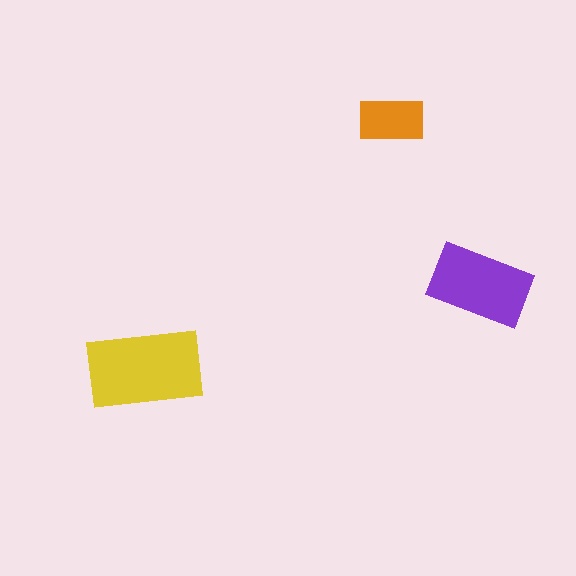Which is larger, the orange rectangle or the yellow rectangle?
The yellow one.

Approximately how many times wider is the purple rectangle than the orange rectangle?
About 1.5 times wider.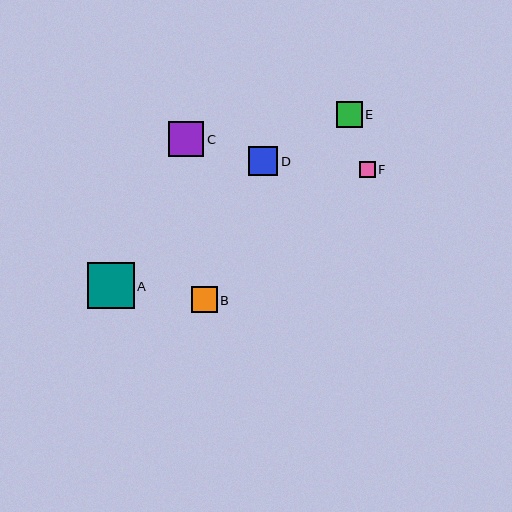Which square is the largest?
Square A is the largest with a size of approximately 46 pixels.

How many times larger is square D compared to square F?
Square D is approximately 1.8 times the size of square F.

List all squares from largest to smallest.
From largest to smallest: A, C, D, E, B, F.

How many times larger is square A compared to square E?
Square A is approximately 1.8 times the size of square E.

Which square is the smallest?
Square F is the smallest with a size of approximately 16 pixels.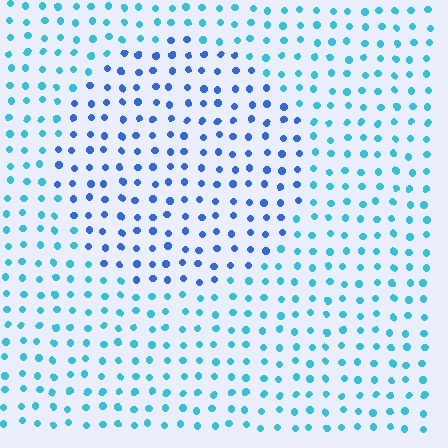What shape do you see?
I see a circle.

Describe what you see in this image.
The image is filled with small cyan elements in a uniform arrangement. A circle-shaped region is visible where the elements are tinted to a slightly different hue, forming a subtle color boundary.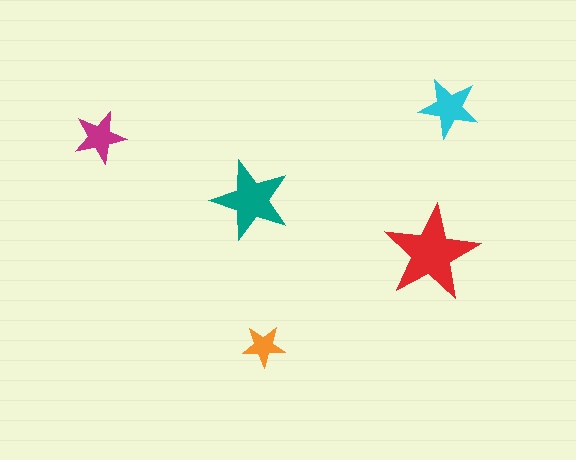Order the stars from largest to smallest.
the red one, the teal one, the cyan one, the magenta one, the orange one.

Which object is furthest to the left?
The magenta star is leftmost.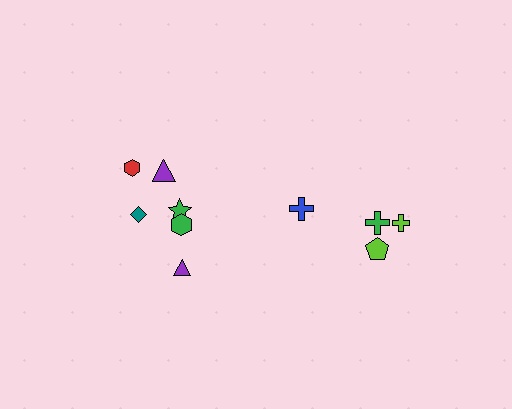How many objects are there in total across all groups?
There are 10 objects.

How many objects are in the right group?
There are 4 objects.